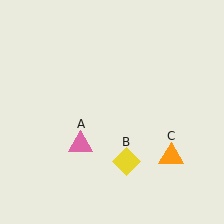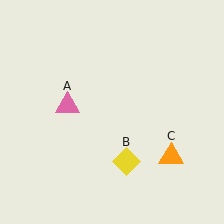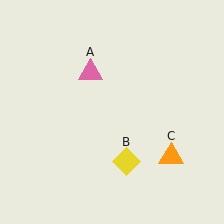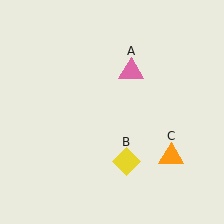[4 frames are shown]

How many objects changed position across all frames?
1 object changed position: pink triangle (object A).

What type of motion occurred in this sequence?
The pink triangle (object A) rotated clockwise around the center of the scene.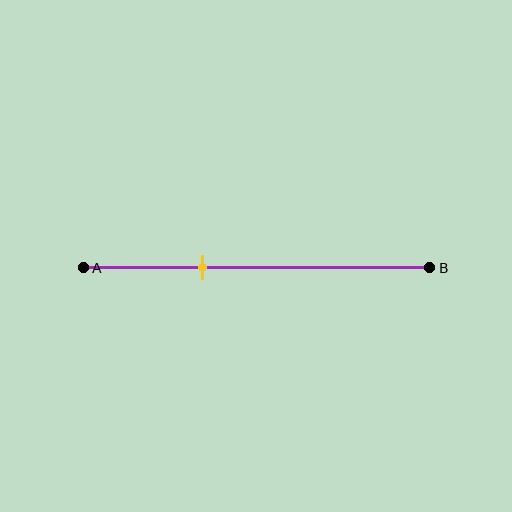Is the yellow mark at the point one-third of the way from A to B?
Yes, the mark is approximately at the one-third point.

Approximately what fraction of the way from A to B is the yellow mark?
The yellow mark is approximately 35% of the way from A to B.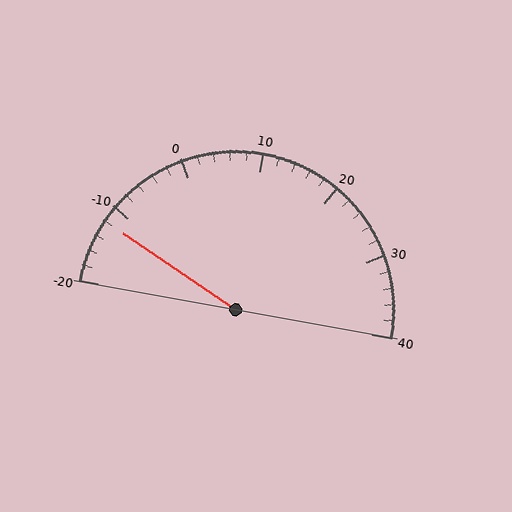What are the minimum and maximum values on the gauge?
The gauge ranges from -20 to 40.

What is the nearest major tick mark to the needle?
The nearest major tick mark is -10.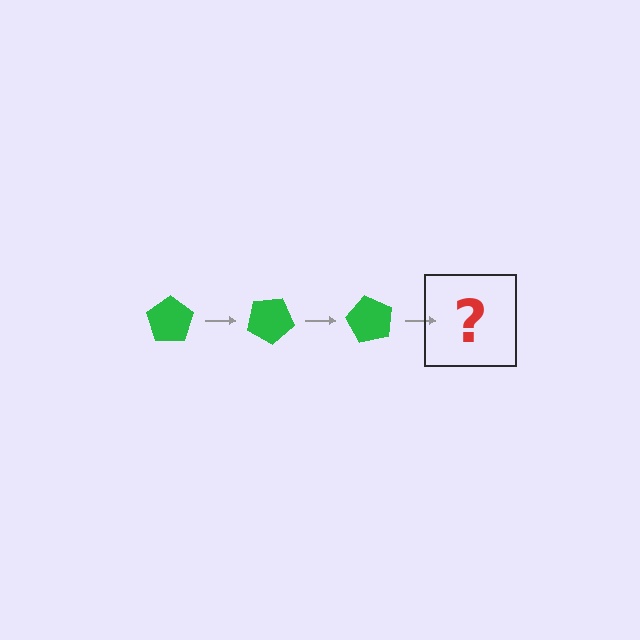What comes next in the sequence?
The next element should be a green pentagon rotated 90 degrees.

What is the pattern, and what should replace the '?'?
The pattern is that the pentagon rotates 30 degrees each step. The '?' should be a green pentagon rotated 90 degrees.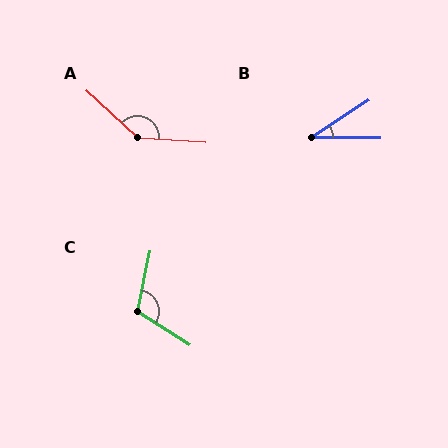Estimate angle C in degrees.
Approximately 111 degrees.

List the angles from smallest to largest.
B (34°), C (111°), A (142°).